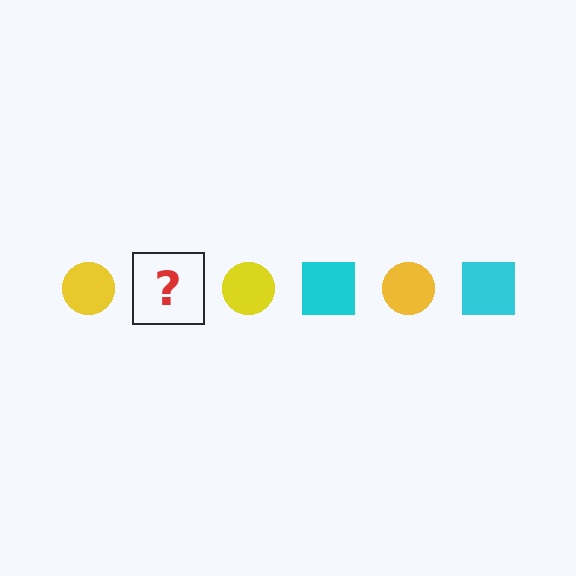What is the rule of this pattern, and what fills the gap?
The rule is that the pattern alternates between yellow circle and cyan square. The gap should be filled with a cyan square.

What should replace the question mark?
The question mark should be replaced with a cyan square.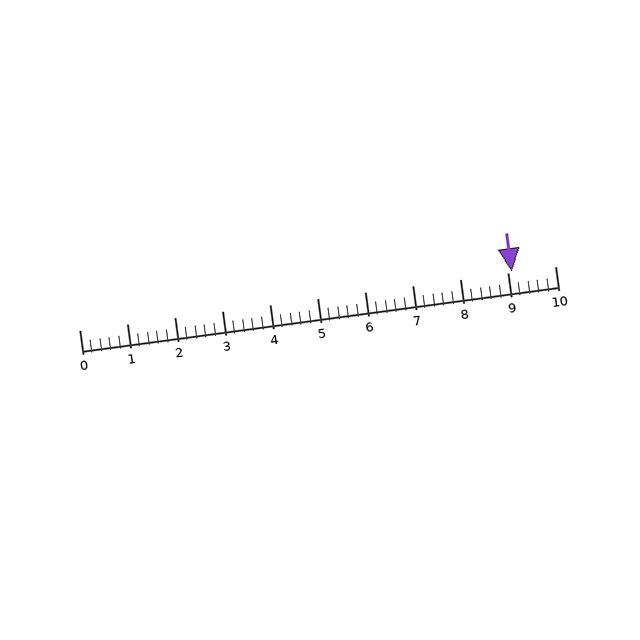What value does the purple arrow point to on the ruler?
The purple arrow points to approximately 9.1.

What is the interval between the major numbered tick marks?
The major tick marks are spaced 1 units apart.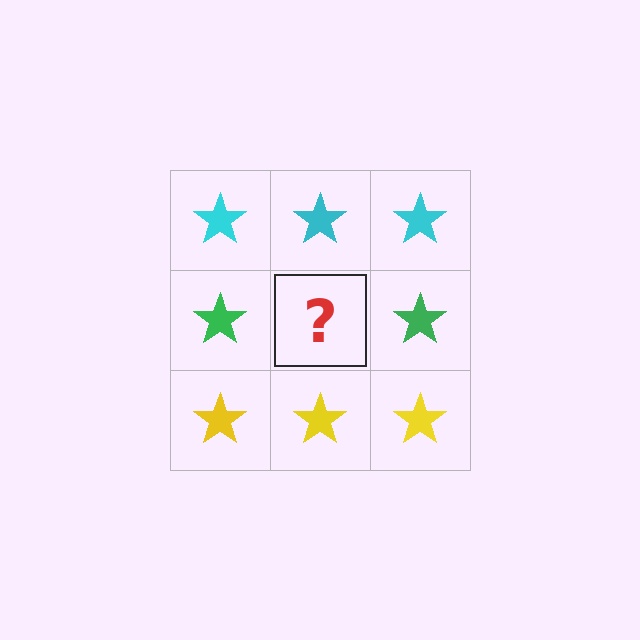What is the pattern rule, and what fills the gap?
The rule is that each row has a consistent color. The gap should be filled with a green star.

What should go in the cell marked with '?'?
The missing cell should contain a green star.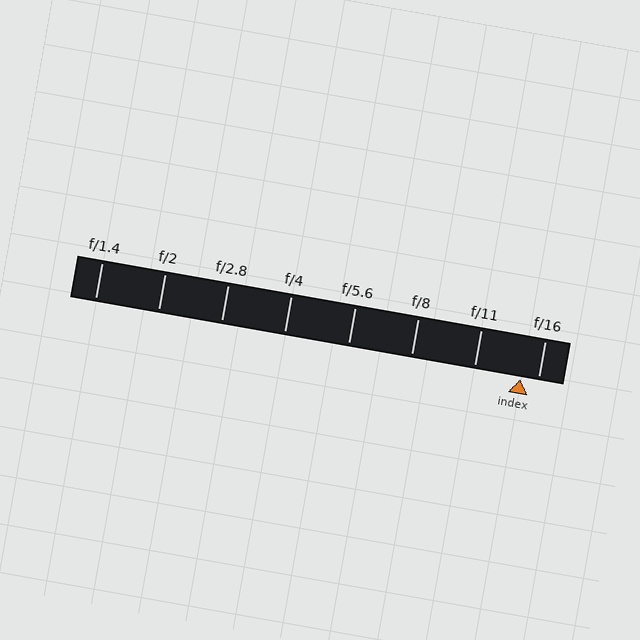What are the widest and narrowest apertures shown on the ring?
The widest aperture shown is f/1.4 and the narrowest is f/16.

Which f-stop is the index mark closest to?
The index mark is closest to f/16.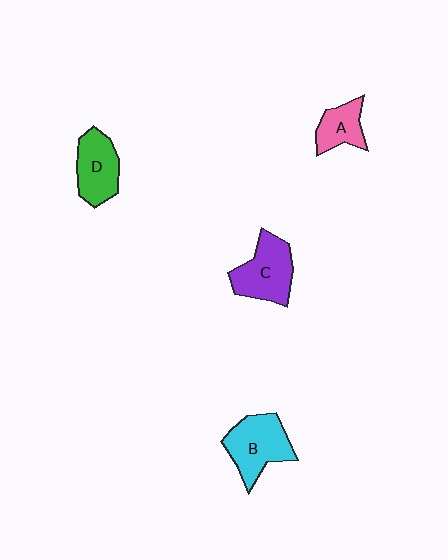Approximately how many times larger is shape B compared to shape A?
Approximately 1.7 times.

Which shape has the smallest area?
Shape A (pink).